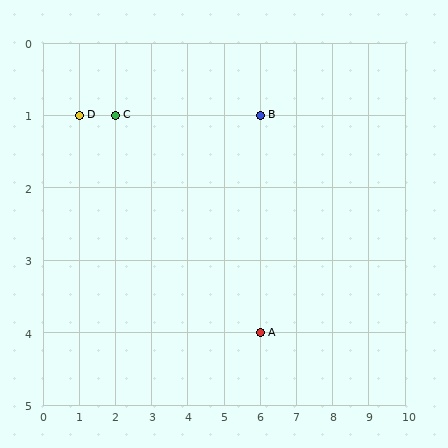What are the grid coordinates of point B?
Point B is at grid coordinates (6, 1).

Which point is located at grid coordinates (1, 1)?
Point D is at (1, 1).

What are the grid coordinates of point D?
Point D is at grid coordinates (1, 1).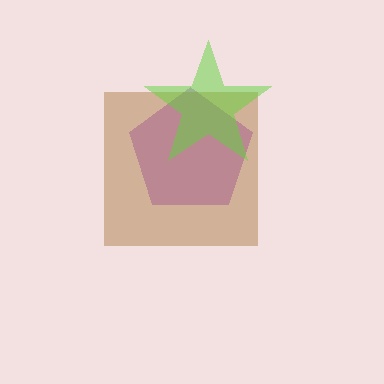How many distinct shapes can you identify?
There are 3 distinct shapes: a purple pentagon, a brown square, a lime star.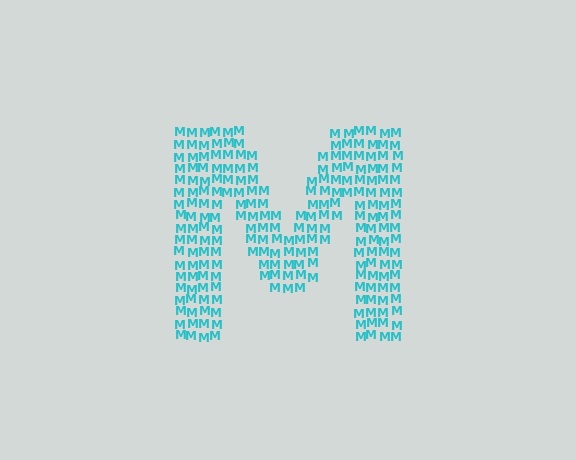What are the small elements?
The small elements are letter M's.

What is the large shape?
The large shape is the letter M.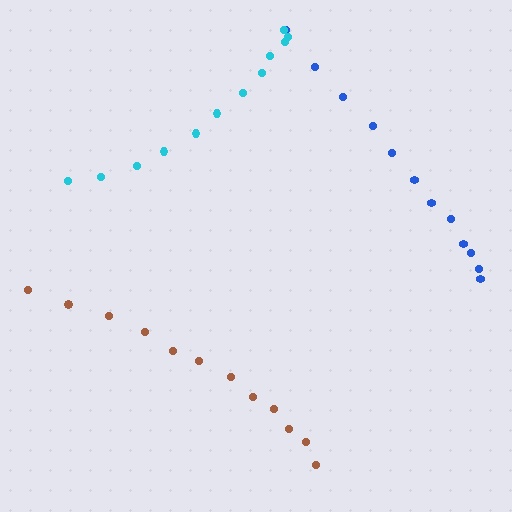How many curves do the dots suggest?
There are 3 distinct paths.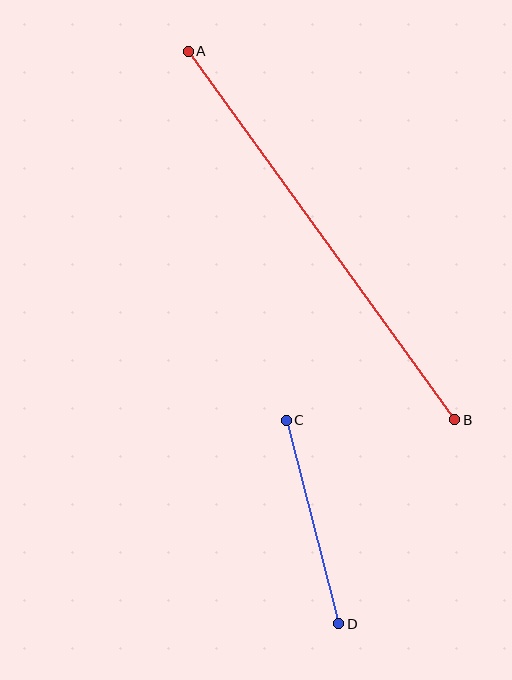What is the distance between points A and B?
The distance is approximately 455 pixels.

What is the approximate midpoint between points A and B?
The midpoint is at approximately (321, 236) pixels.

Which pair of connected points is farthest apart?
Points A and B are farthest apart.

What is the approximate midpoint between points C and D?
The midpoint is at approximately (313, 522) pixels.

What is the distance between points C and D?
The distance is approximately 210 pixels.